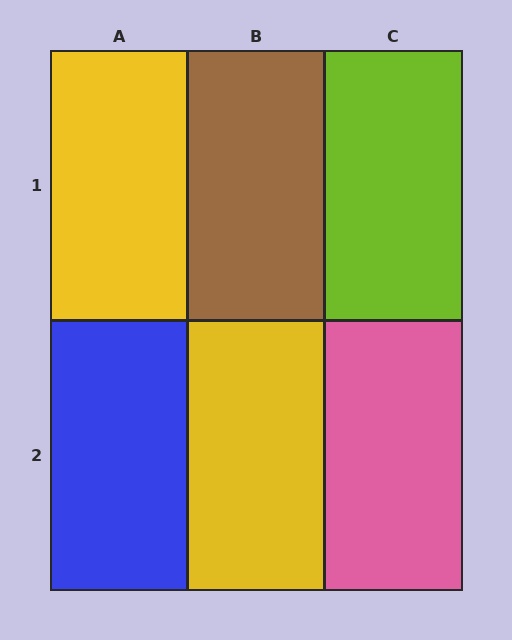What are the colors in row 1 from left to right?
Yellow, brown, lime.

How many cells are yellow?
2 cells are yellow.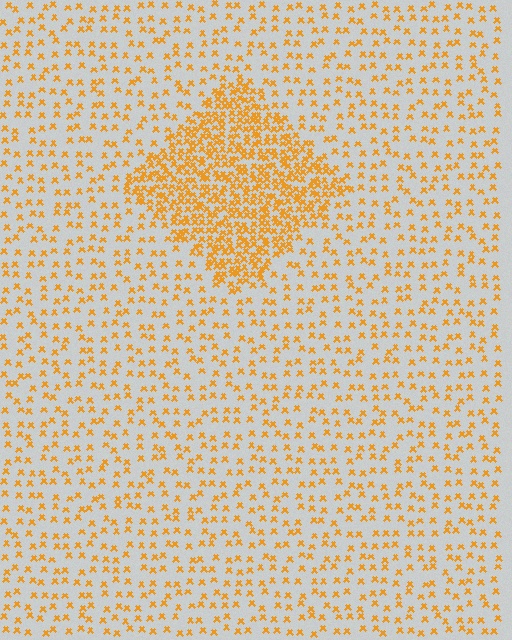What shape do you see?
I see a diamond.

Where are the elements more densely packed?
The elements are more densely packed inside the diamond boundary.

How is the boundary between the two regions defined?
The boundary is defined by a change in element density (approximately 2.8x ratio). All elements are the same color, size, and shape.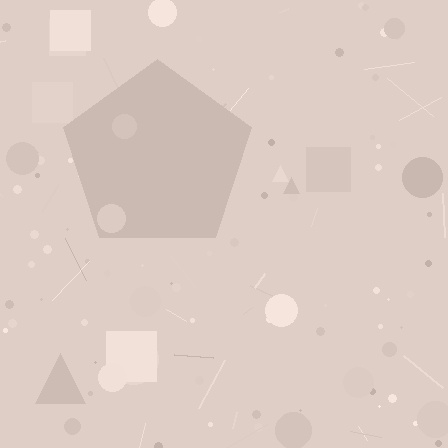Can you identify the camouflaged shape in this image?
The camouflaged shape is a pentagon.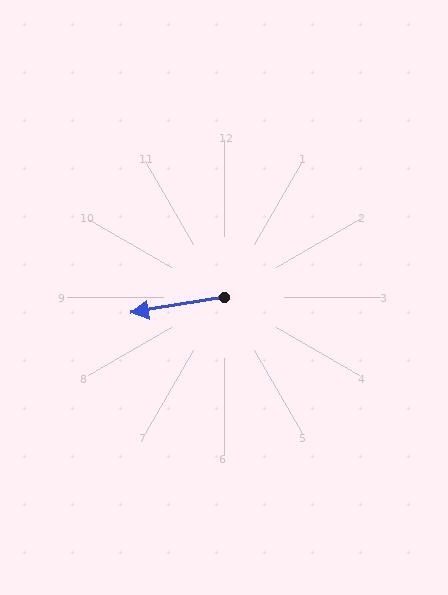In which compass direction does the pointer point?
West.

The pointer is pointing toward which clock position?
Roughly 9 o'clock.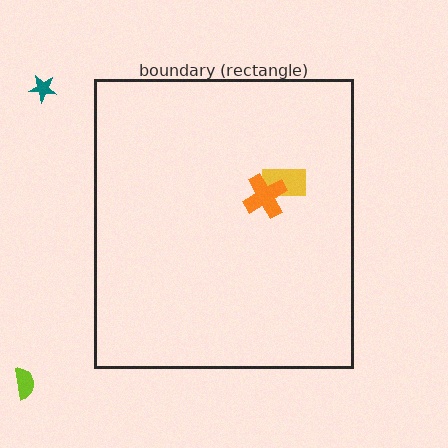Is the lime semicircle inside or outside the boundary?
Outside.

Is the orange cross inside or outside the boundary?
Inside.